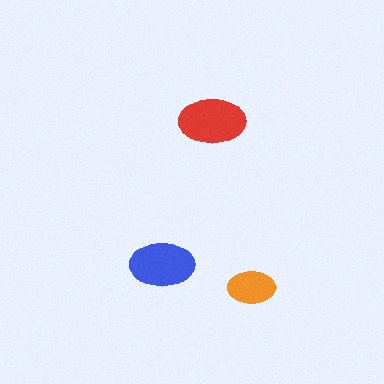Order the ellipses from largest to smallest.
the red one, the blue one, the orange one.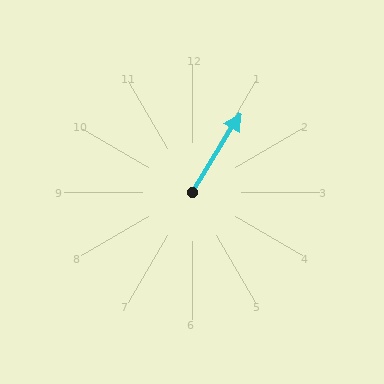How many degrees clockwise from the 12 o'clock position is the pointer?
Approximately 32 degrees.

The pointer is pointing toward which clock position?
Roughly 1 o'clock.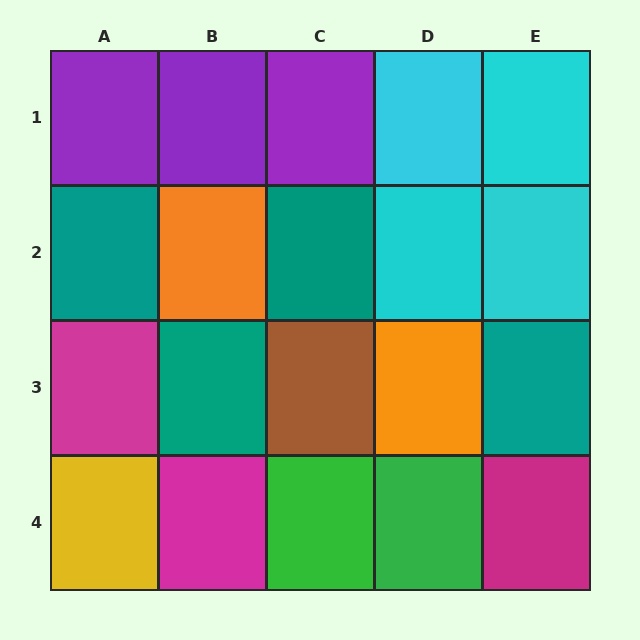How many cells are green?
2 cells are green.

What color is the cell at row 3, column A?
Magenta.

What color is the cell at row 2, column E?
Cyan.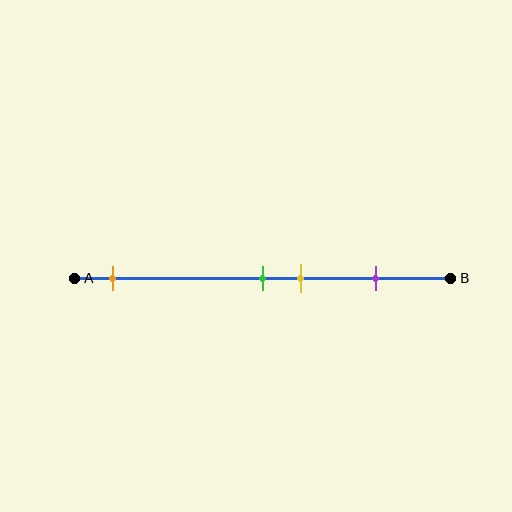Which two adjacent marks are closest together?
The green and yellow marks are the closest adjacent pair.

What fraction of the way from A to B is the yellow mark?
The yellow mark is approximately 60% (0.6) of the way from A to B.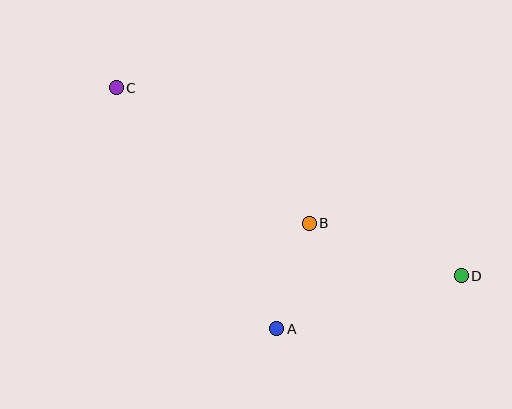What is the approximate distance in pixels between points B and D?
The distance between B and D is approximately 161 pixels.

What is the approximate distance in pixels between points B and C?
The distance between B and C is approximately 236 pixels.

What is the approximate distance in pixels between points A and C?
The distance between A and C is approximately 289 pixels.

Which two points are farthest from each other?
Points C and D are farthest from each other.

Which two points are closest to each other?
Points A and B are closest to each other.